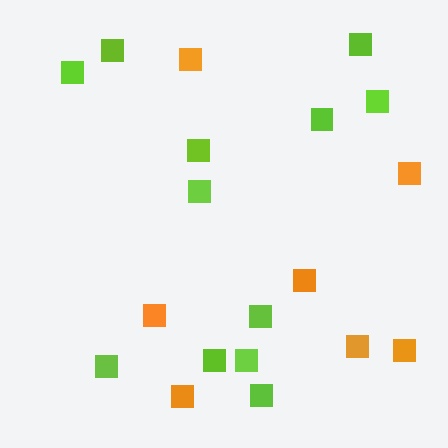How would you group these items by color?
There are 2 groups: one group of lime squares (12) and one group of orange squares (7).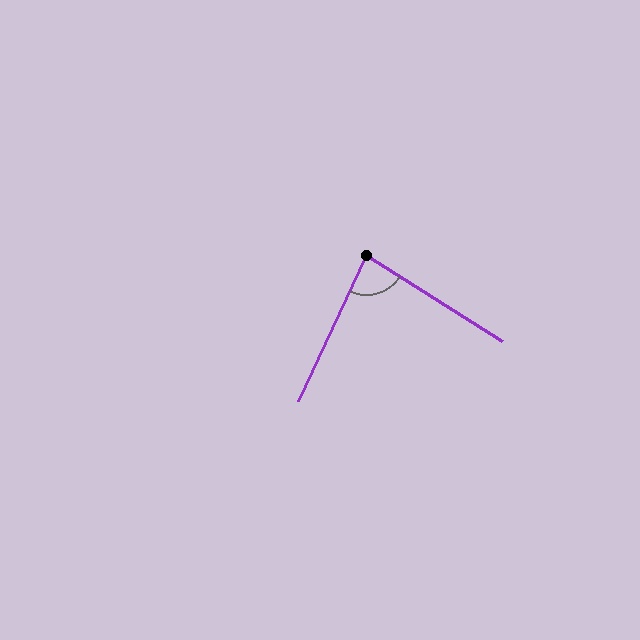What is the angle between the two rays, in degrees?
Approximately 83 degrees.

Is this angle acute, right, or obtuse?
It is acute.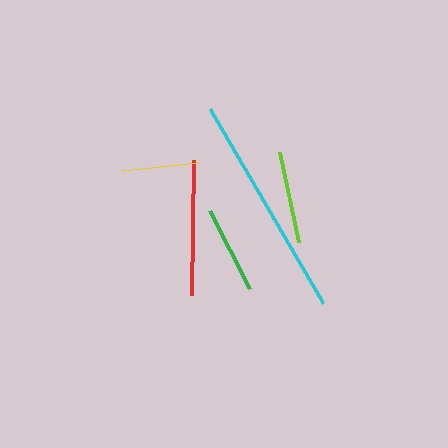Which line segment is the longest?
The cyan line is the longest at approximately 224 pixels.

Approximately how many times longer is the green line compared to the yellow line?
The green line is approximately 1.1 times the length of the yellow line.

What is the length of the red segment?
The red segment is approximately 135 pixels long.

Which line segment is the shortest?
The yellow line is the shortest at approximately 77 pixels.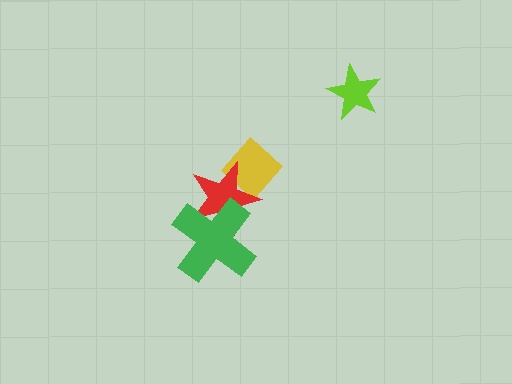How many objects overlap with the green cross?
1 object overlaps with the green cross.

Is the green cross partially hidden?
No, no other shape covers it.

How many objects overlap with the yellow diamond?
1 object overlaps with the yellow diamond.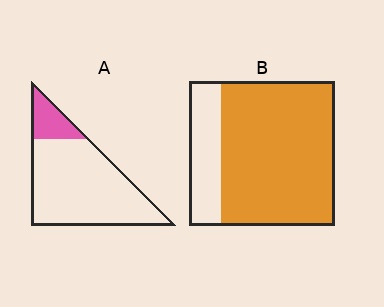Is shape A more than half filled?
No.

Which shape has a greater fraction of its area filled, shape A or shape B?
Shape B.